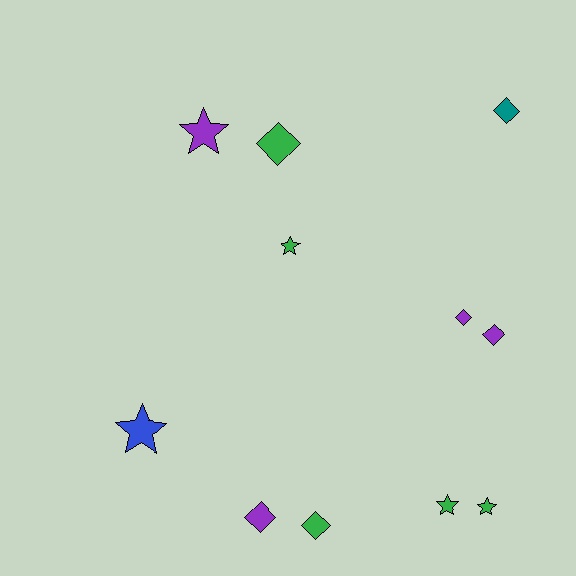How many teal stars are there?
There are no teal stars.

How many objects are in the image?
There are 11 objects.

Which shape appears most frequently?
Diamond, with 6 objects.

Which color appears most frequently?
Green, with 5 objects.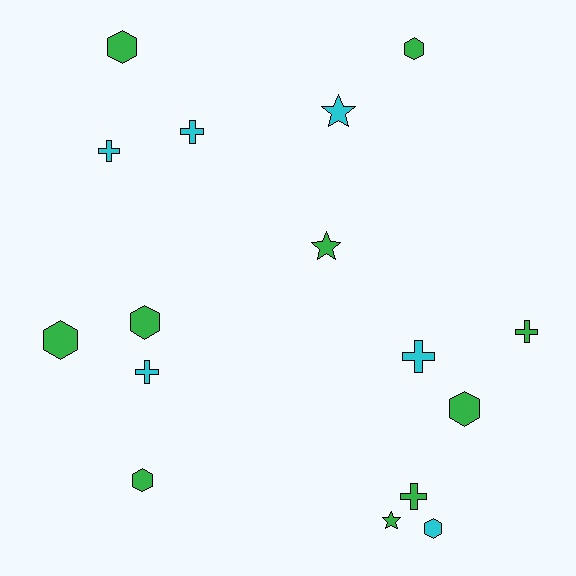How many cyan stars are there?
There is 1 cyan star.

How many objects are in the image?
There are 16 objects.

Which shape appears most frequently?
Hexagon, with 7 objects.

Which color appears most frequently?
Green, with 10 objects.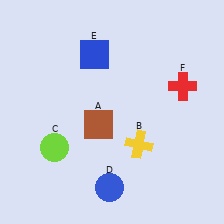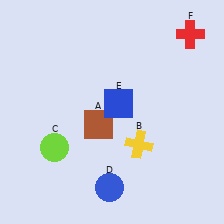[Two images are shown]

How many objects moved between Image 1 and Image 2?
2 objects moved between the two images.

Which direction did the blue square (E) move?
The blue square (E) moved down.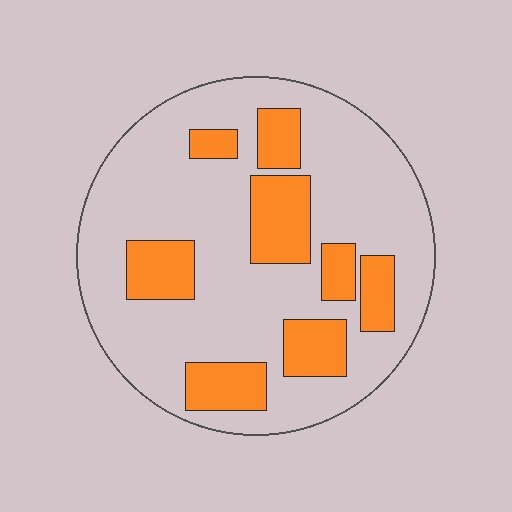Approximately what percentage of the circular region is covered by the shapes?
Approximately 25%.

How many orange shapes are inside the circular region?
8.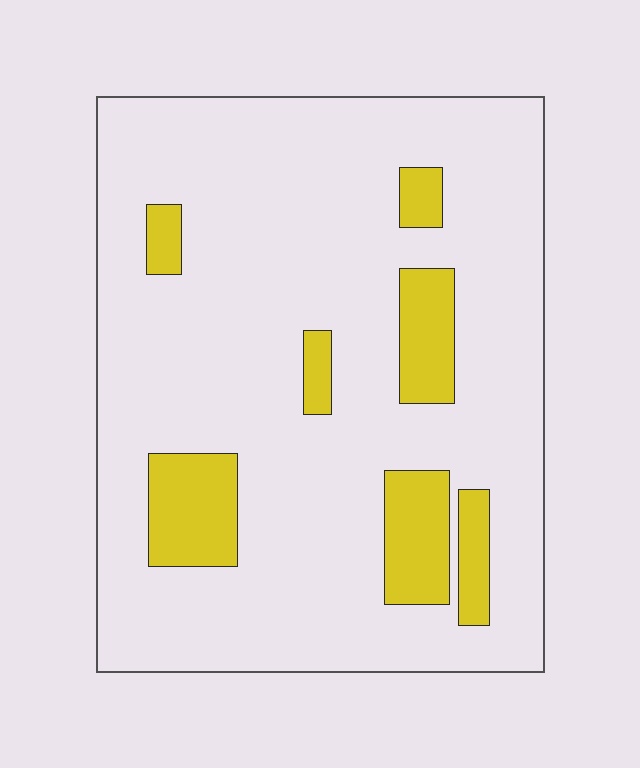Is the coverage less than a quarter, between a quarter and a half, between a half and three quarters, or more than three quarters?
Less than a quarter.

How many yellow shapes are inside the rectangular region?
7.